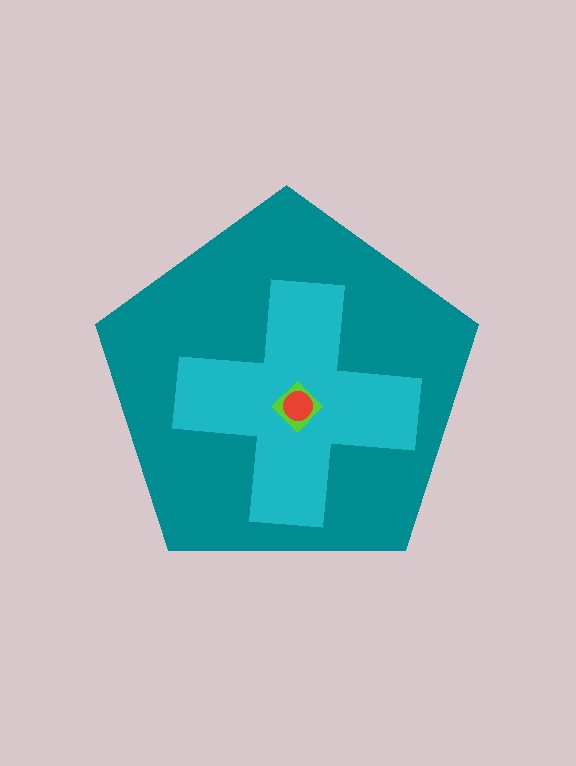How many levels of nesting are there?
4.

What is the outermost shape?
The teal pentagon.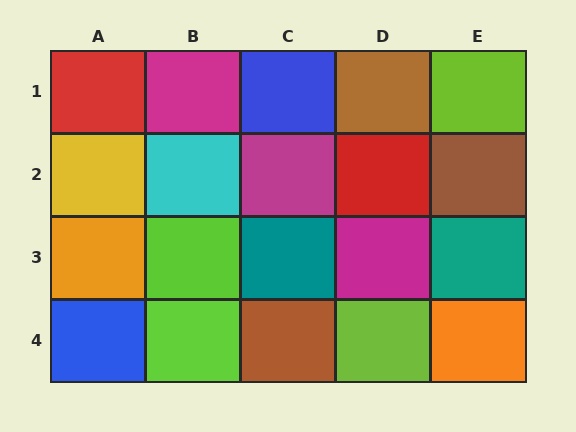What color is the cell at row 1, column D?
Brown.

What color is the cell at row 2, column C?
Magenta.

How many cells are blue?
2 cells are blue.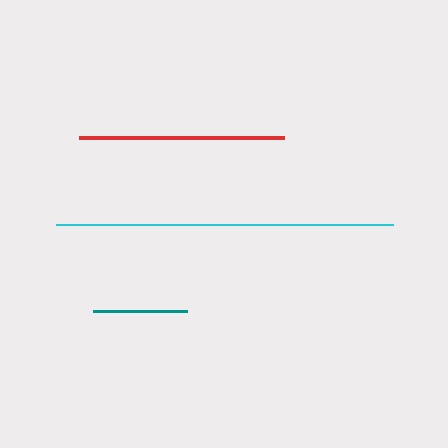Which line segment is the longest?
The cyan line is the longest at approximately 337 pixels.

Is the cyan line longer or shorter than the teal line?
The cyan line is longer than the teal line.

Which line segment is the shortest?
The teal line is the shortest at approximately 95 pixels.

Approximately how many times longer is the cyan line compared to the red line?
The cyan line is approximately 1.6 times the length of the red line.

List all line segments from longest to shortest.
From longest to shortest: cyan, red, teal.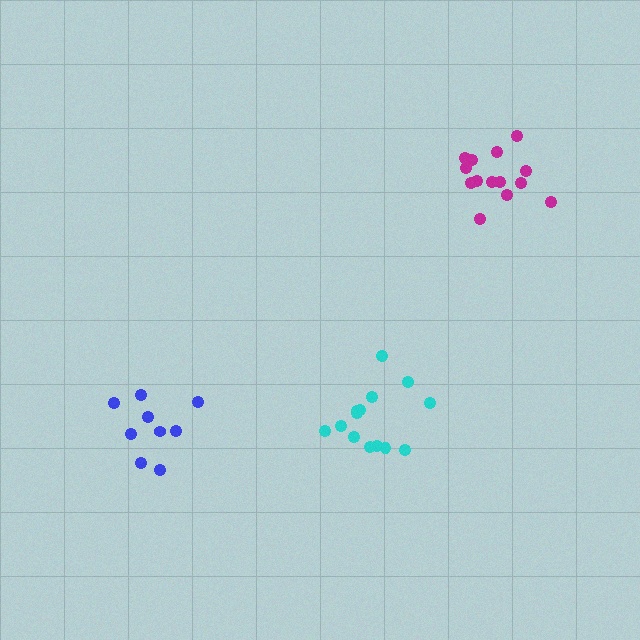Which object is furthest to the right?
The magenta cluster is rightmost.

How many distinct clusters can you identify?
There are 3 distinct clusters.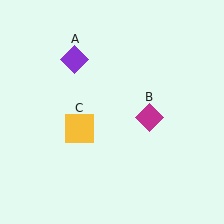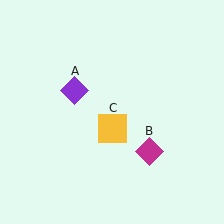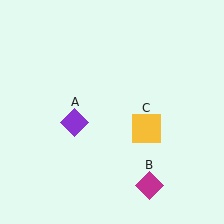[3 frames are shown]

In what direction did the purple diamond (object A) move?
The purple diamond (object A) moved down.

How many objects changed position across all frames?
3 objects changed position: purple diamond (object A), magenta diamond (object B), yellow square (object C).